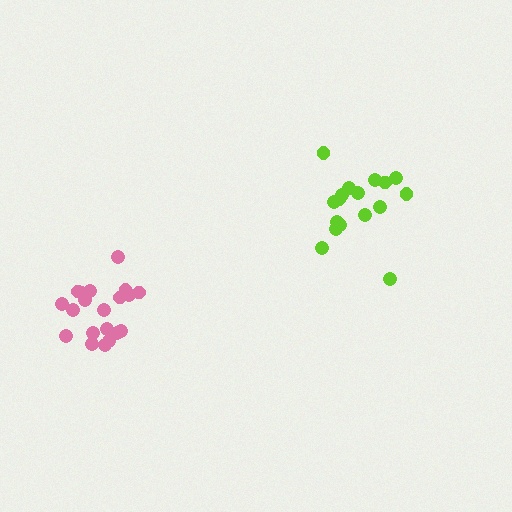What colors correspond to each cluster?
The clusters are colored: lime, pink.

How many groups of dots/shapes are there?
There are 2 groups.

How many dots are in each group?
Group 1: 17 dots, Group 2: 20 dots (37 total).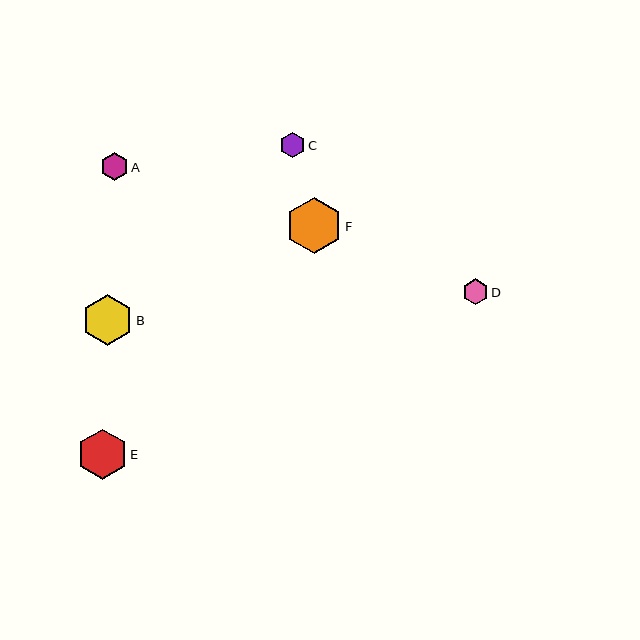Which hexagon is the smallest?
Hexagon C is the smallest with a size of approximately 25 pixels.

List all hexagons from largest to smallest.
From largest to smallest: F, B, E, A, D, C.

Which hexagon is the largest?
Hexagon F is the largest with a size of approximately 57 pixels.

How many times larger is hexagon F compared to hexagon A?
Hexagon F is approximately 2.0 times the size of hexagon A.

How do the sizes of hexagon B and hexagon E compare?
Hexagon B and hexagon E are approximately the same size.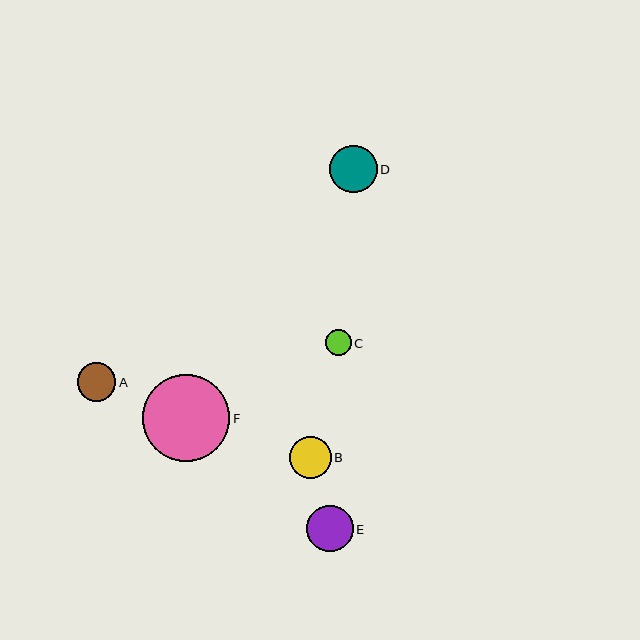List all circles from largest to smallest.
From largest to smallest: F, D, E, B, A, C.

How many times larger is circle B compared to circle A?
Circle B is approximately 1.1 times the size of circle A.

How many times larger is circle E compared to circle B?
Circle E is approximately 1.1 times the size of circle B.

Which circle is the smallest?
Circle C is the smallest with a size of approximately 26 pixels.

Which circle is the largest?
Circle F is the largest with a size of approximately 87 pixels.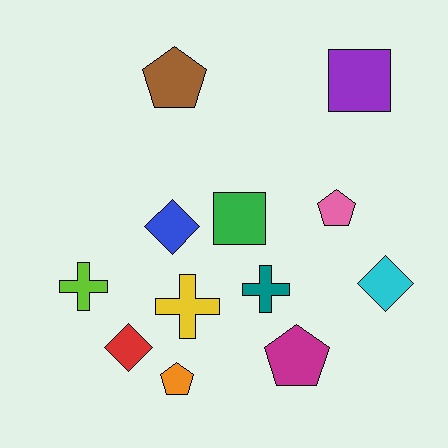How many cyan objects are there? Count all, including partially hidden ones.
There is 1 cyan object.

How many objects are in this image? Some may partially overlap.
There are 12 objects.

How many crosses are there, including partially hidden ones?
There are 3 crosses.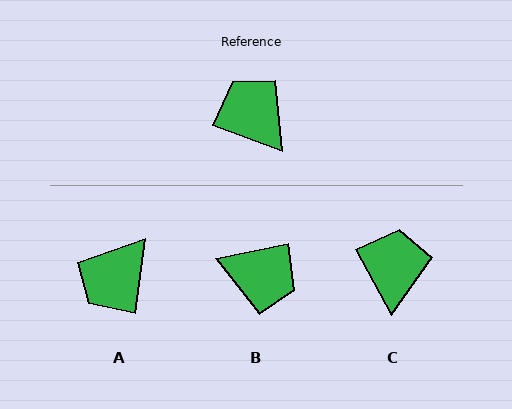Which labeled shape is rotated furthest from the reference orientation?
B, about 148 degrees away.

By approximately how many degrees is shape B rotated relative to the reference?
Approximately 148 degrees clockwise.